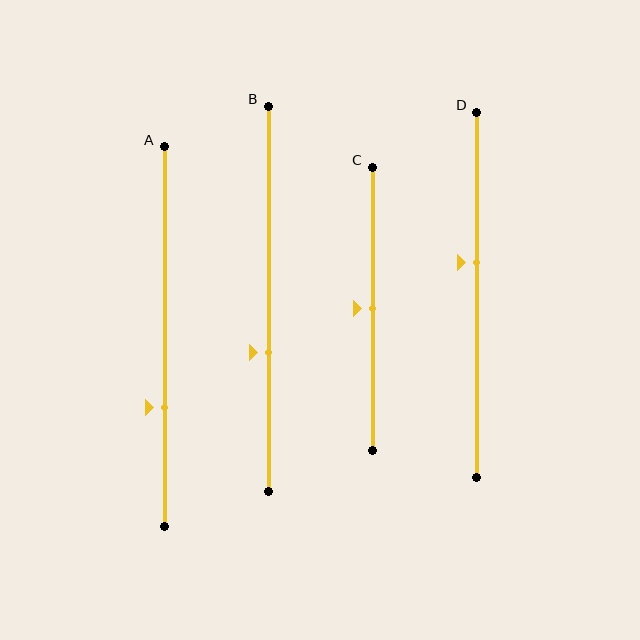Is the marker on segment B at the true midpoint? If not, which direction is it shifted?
No, the marker on segment B is shifted downward by about 14% of the segment length.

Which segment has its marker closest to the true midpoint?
Segment C has its marker closest to the true midpoint.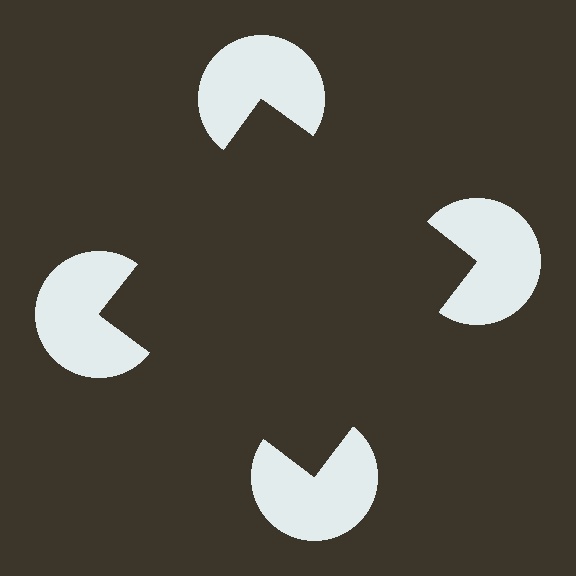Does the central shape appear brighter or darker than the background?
It typically appears slightly darker than the background, even though no actual brightness change is drawn.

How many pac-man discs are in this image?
There are 4 — one at each vertex of the illusory square.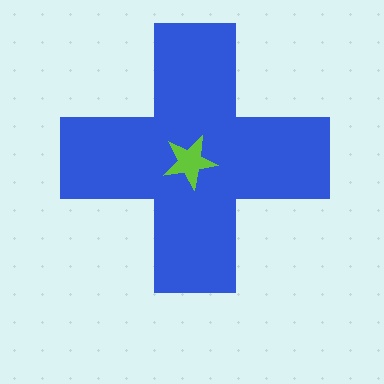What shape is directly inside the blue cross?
The lime star.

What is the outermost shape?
The blue cross.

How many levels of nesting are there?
2.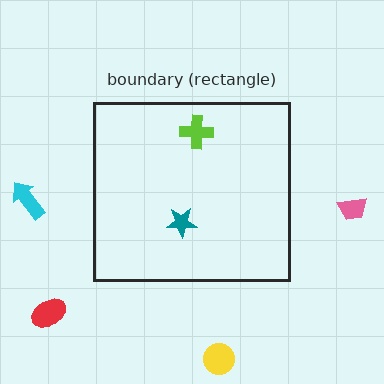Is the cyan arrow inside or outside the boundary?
Outside.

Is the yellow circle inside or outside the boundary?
Outside.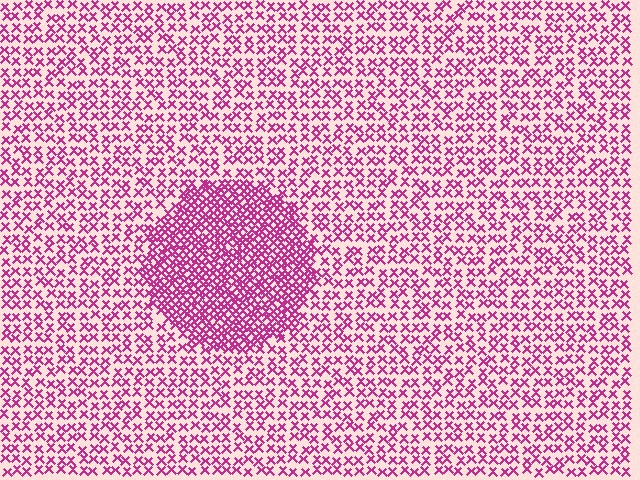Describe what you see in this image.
The image contains small magenta elements arranged at two different densities. A circle-shaped region is visible where the elements are more densely packed than the surrounding area.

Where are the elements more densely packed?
The elements are more densely packed inside the circle boundary.